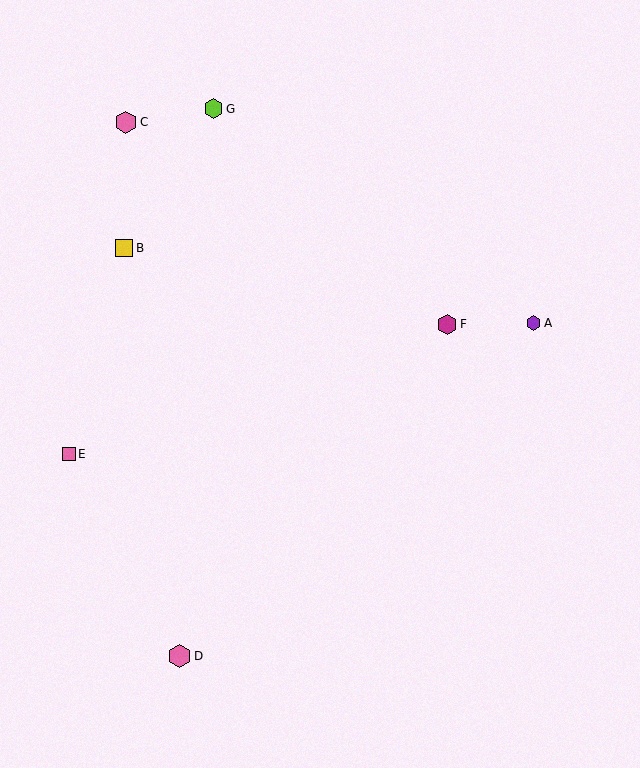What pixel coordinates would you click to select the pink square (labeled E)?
Click at (69, 454) to select the pink square E.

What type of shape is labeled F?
Shape F is a magenta hexagon.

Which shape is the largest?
The pink hexagon (labeled D) is the largest.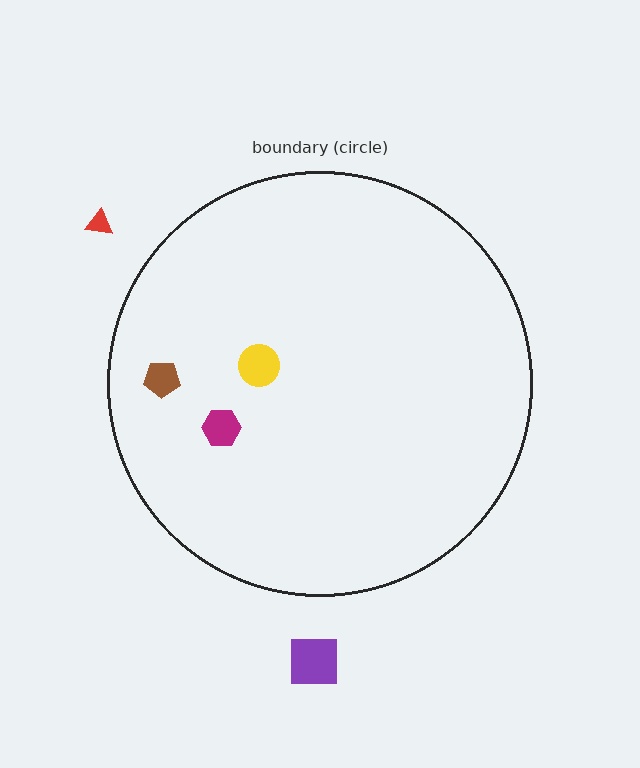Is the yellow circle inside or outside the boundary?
Inside.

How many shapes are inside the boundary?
3 inside, 2 outside.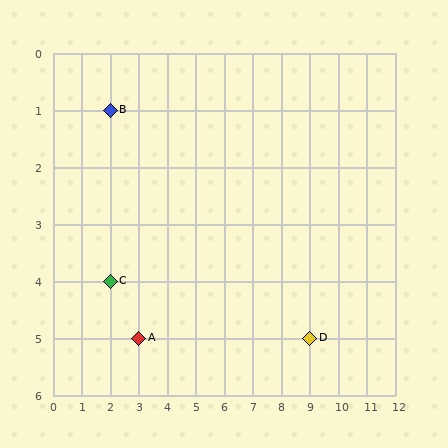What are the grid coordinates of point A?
Point A is at grid coordinates (3, 5).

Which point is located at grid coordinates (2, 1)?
Point B is at (2, 1).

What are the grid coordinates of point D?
Point D is at grid coordinates (9, 5).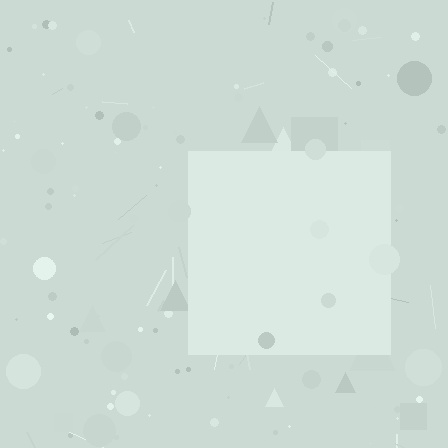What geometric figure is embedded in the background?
A square is embedded in the background.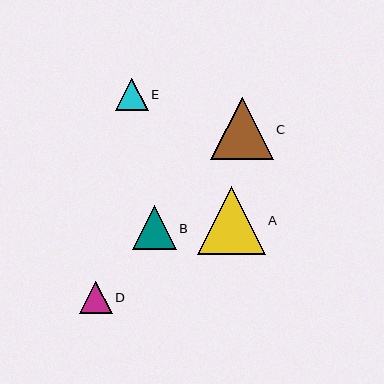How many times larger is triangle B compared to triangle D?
Triangle B is approximately 1.4 times the size of triangle D.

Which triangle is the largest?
Triangle A is the largest with a size of approximately 68 pixels.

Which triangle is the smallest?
Triangle D is the smallest with a size of approximately 33 pixels.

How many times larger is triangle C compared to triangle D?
Triangle C is approximately 1.9 times the size of triangle D.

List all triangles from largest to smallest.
From largest to smallest: A, C, B, E, D.